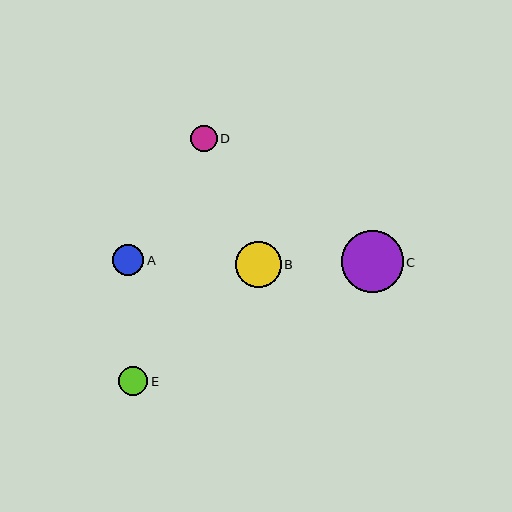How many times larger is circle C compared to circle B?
Circle C is approximately 1.3 times the size of circle B.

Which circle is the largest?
Circle C is the largest with a size of approximately 61 pixels.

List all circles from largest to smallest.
From largest to smallest: C, B, A, E, D.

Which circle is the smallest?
Circle D is the smallest with a size of approximately 27 pixels.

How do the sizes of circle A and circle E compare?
Circle A and circle E are approximately the same size.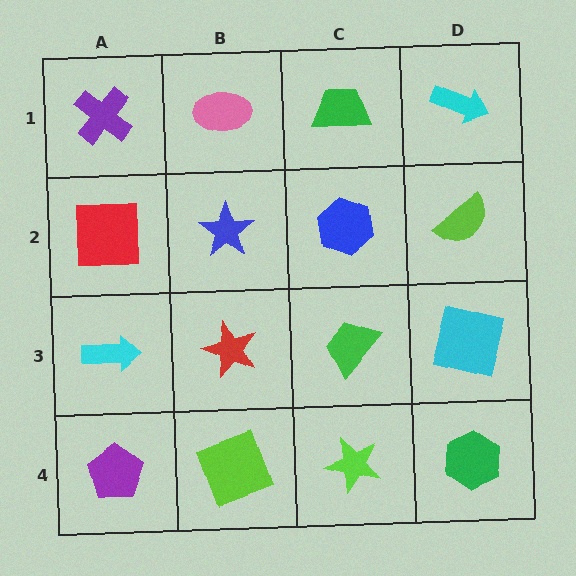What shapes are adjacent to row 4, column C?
A green trapezoid (row 3, column C), a lime square (row 4, column B), a green hexagon (row 4, column D).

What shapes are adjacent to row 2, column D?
A cyan arrow (row 1, column D), a cyan square (row 3, column D), a blue hexagon (row 2, column C).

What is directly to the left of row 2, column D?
A blue hexagon.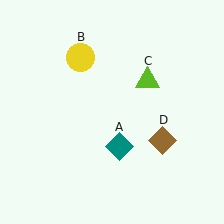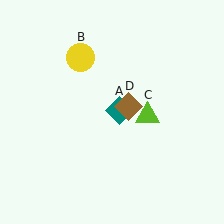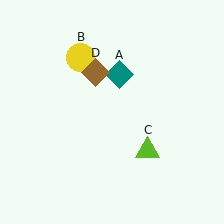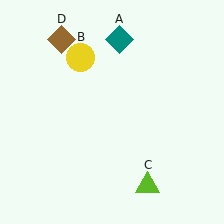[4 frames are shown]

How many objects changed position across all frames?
3 objects changed position: teal diamond (object A), lime triangle (object C), brown diamond (object D).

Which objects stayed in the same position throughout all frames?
Yellow circle (object B) remained stationary.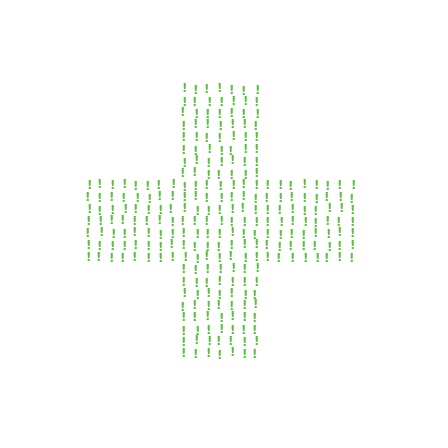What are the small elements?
The small elements are exclamation marks.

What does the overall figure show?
The overall figure shows a cross.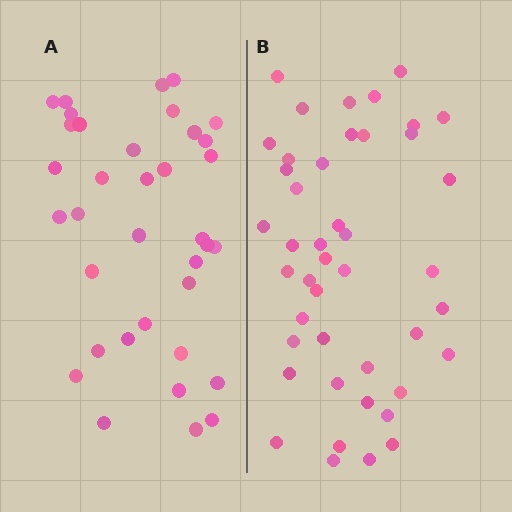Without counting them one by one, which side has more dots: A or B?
Region B (the right region) has more dots.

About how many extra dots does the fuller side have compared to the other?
Region B has roughly 8 or so more dots than region A.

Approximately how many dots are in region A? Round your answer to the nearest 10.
About 40 dots. (The exact count is 36, which rounds to 40.)